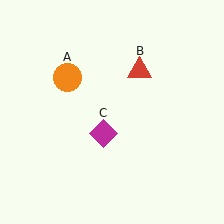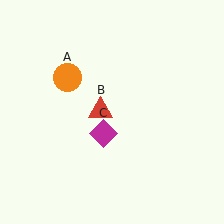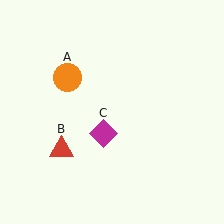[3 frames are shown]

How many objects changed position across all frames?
1 object changed position: red triangle (object B).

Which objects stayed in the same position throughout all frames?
Orange circle (object A) and magenta diamond (object C) remained stationary.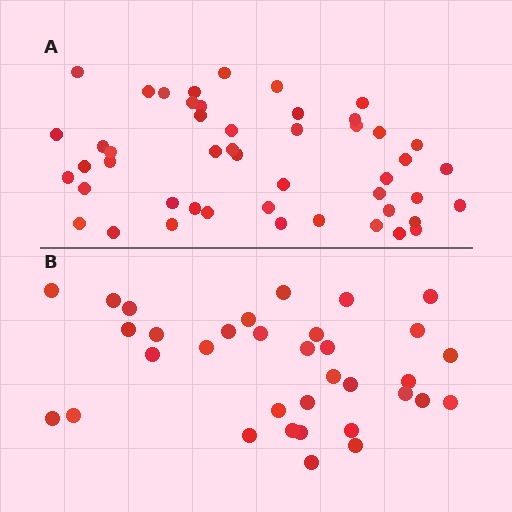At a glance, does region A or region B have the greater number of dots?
Region A (the top region) has more dots.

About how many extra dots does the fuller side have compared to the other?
Region A has approximately 15 more dots than region B.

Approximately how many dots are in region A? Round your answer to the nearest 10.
About 50 dots. (The exact count is 48, which rounds to 50.)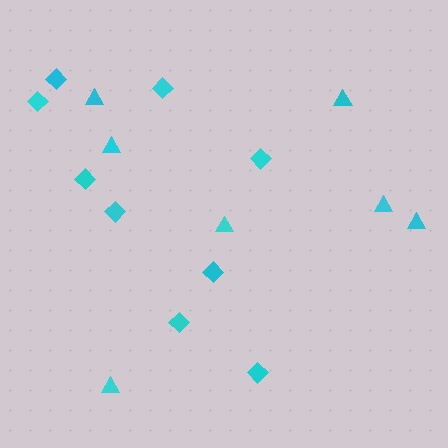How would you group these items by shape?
There are 2 groups: one group of triangles (7) and one group of diamonds (9).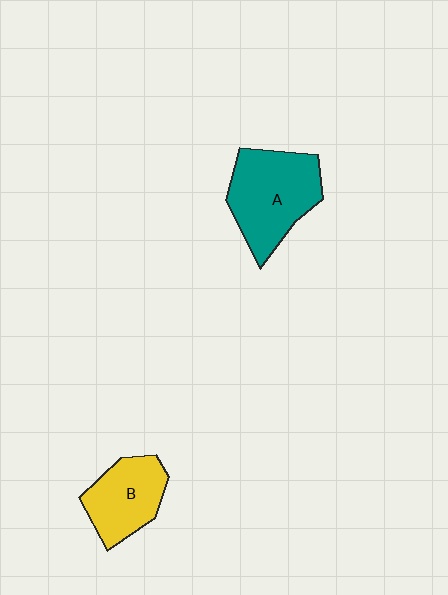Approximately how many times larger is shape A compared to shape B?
Approximately 1.4 times.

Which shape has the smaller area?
Shape B (yellow).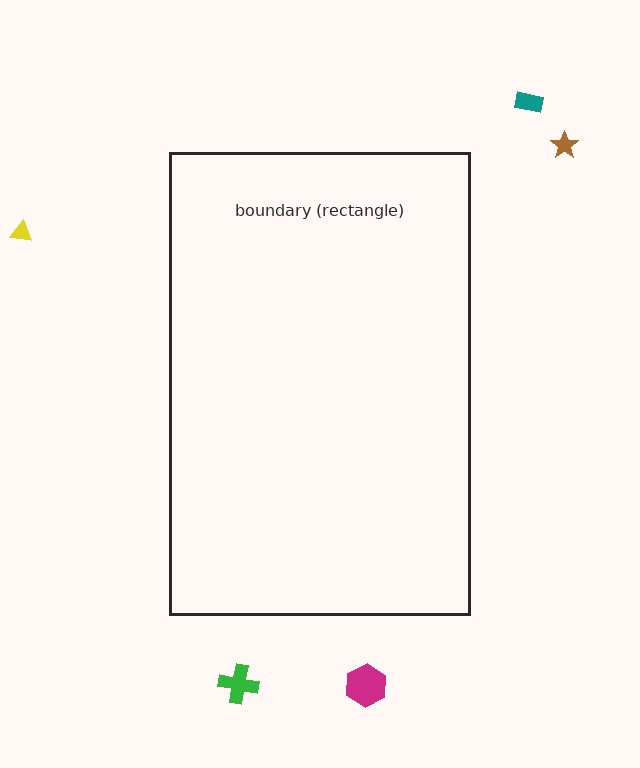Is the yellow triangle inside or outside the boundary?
Outside.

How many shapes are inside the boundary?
0 inside, 5 outside.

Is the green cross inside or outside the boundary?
Outside.